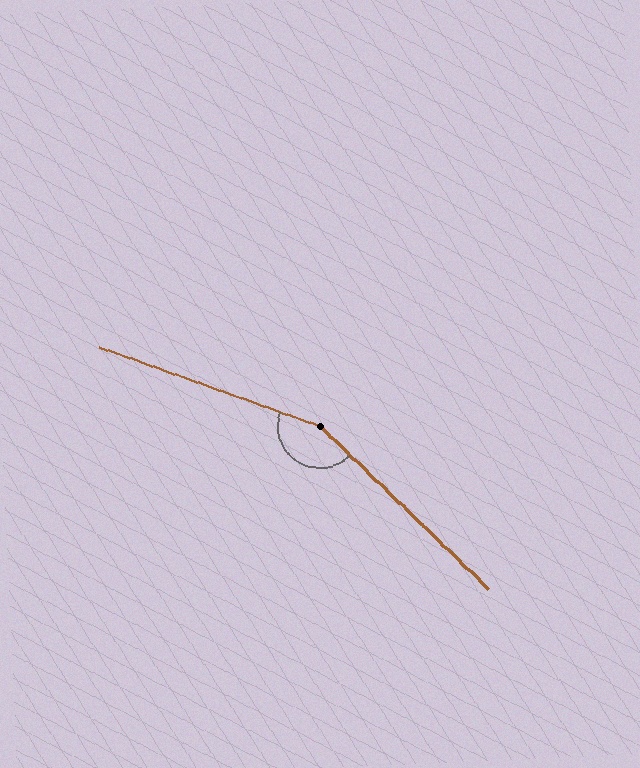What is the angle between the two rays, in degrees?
Approximately 156 degrees.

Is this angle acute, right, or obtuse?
It is obtuse.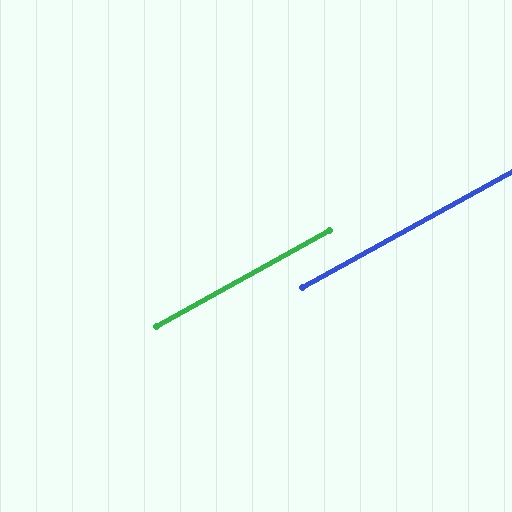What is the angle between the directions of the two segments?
Approximately 0 degrees.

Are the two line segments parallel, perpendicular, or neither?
Parallel — their directions differ by only 0.1°.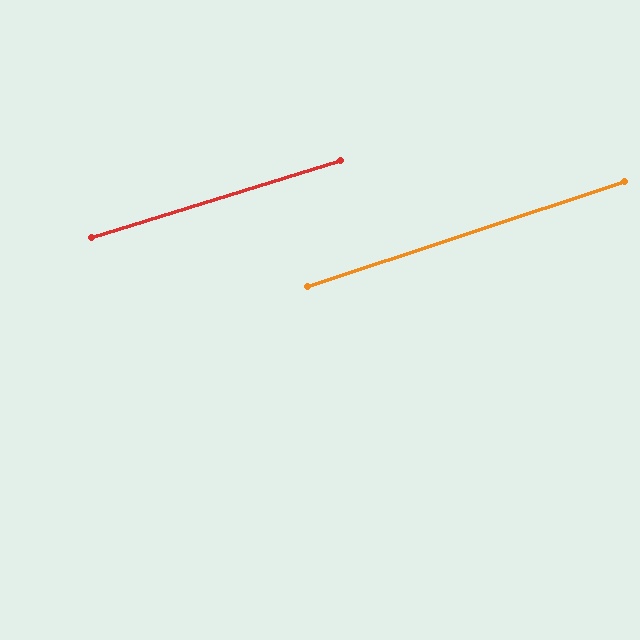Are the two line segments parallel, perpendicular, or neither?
Parallel — their directions differ by only 1.1°.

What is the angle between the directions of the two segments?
Approximately 1 degree.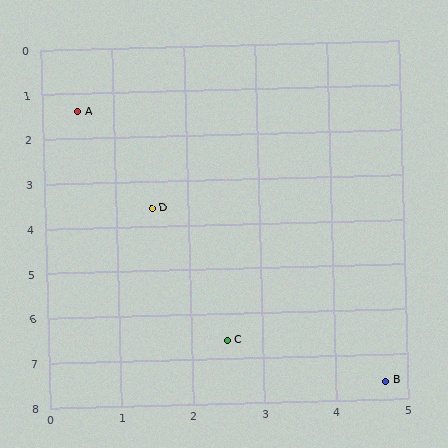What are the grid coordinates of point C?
Point C is at approximately (2.5, 6.6).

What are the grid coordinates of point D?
Point D is at approximately (1.5, 3.6).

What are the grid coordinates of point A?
Point A is at approximately (0.5, 1.4).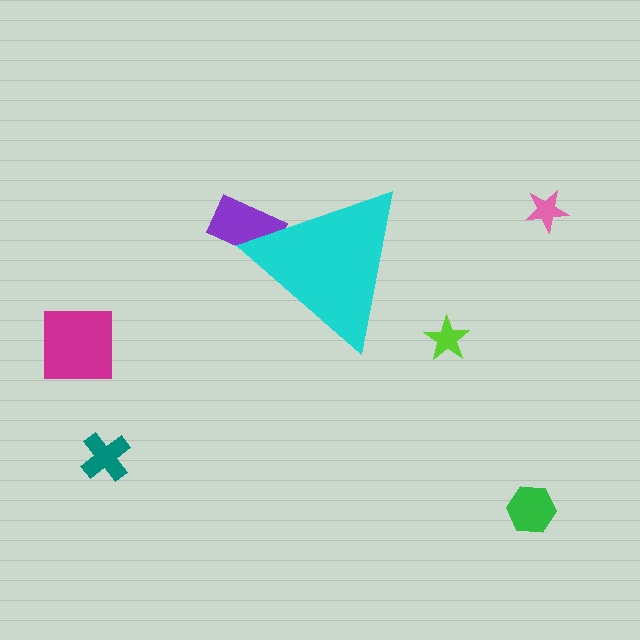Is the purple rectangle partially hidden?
Yes, the purple rectangle is partially hidden behind the cyan triangle.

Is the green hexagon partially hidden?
No, the green hexagon is fully visible.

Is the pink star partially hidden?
No, the pink star is fully visible.